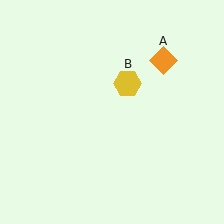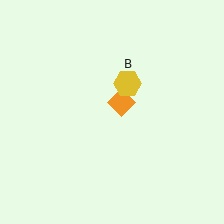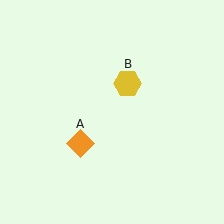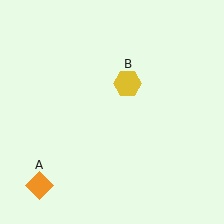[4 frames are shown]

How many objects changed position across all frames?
1 object changed position: orange diamond (object A).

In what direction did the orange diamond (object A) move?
The orange diamond (object A) moved down and to the left.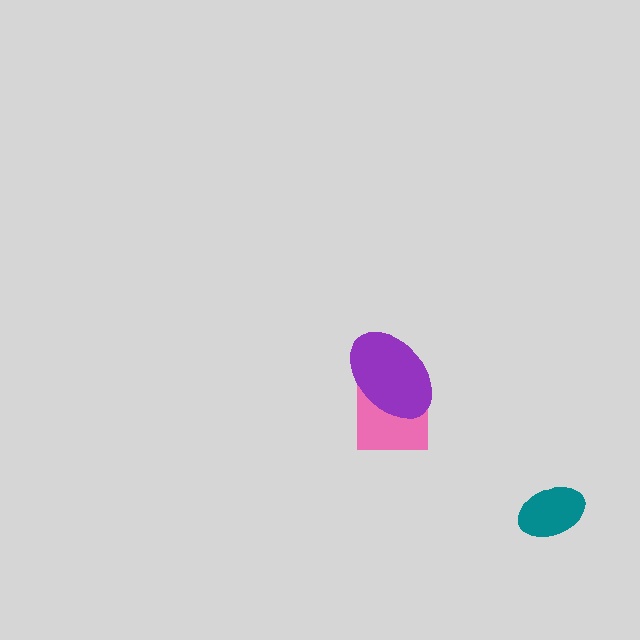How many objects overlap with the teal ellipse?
0 objects overlap with the teal ellipse.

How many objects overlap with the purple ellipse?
1 object overlaps with the purple ellipse.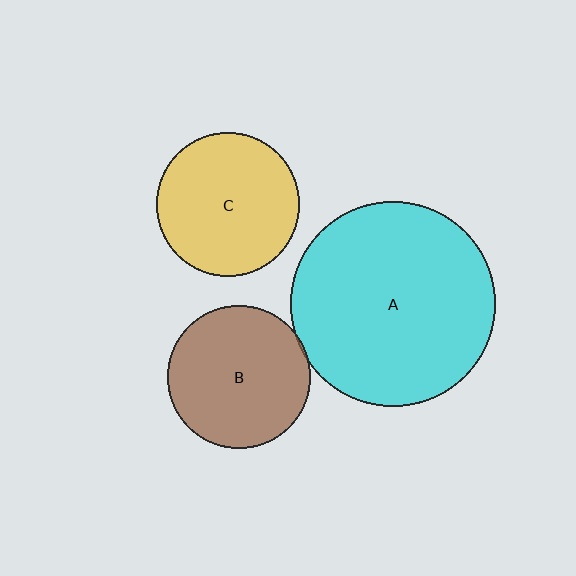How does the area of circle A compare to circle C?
Approximately 2.0 times.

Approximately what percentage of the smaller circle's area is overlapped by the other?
Approximately 5%.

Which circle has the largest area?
Circle A (cyan).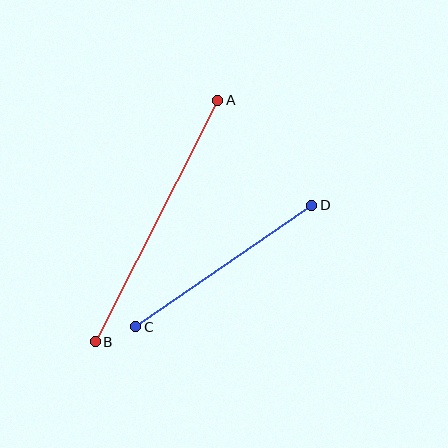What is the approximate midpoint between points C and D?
The midpoint is at approximately (224, 266) pixels.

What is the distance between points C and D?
The distance is approximately 214 pixels.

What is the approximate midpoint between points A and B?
The midpoint is at approximately (157, 221) pixels.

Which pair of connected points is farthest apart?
Points A and B are farthest apart.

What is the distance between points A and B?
The distance is approximately 271 pixels.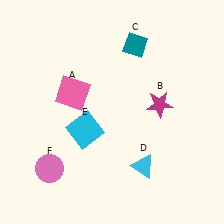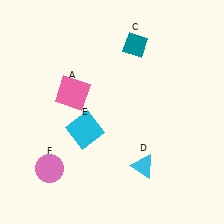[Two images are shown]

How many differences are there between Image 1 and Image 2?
There is 1 difference between the two images.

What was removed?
The magenta star (B) was removed in Image 2.